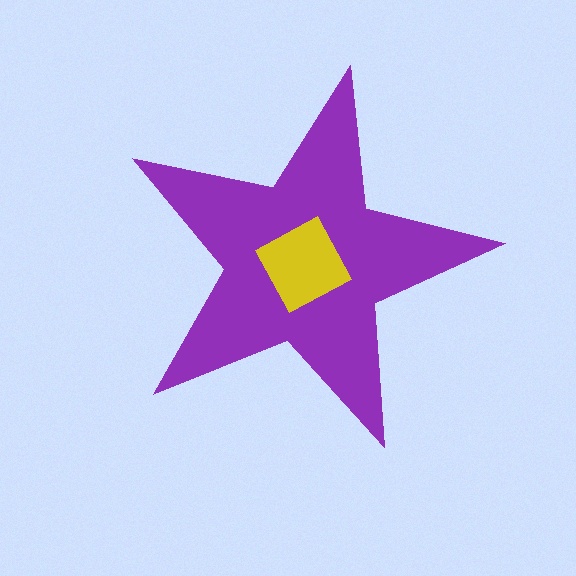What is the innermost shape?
The yellow square.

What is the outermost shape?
The purple star.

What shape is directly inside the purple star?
The yellow square.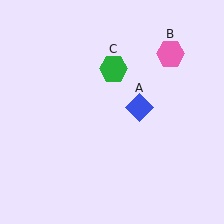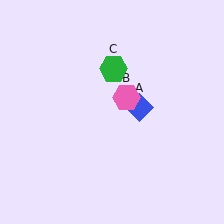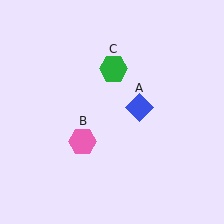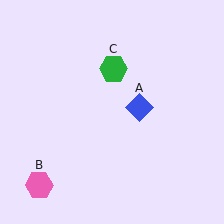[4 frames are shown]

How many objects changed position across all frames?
1 object changed position: pink hexagon (object B).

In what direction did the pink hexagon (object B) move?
The pink hexagon (object B) moved down and to the left.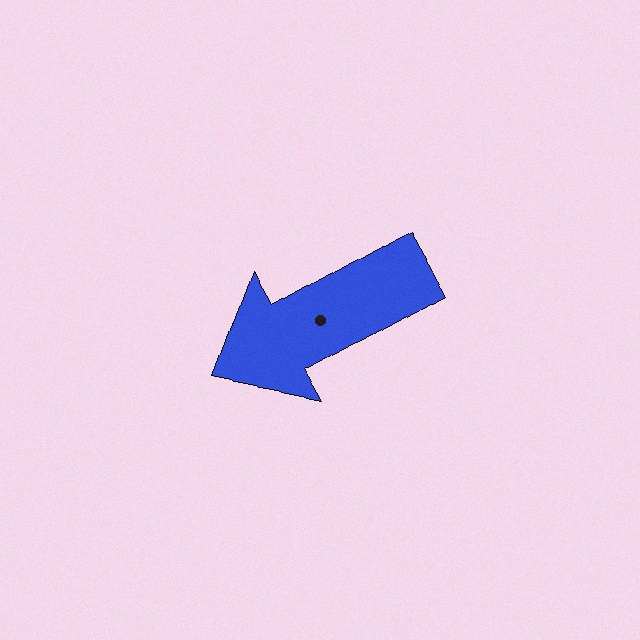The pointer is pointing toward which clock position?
Roughly 8 o'clock.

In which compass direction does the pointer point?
Southwest.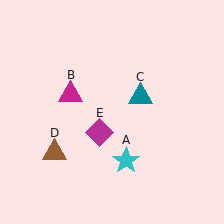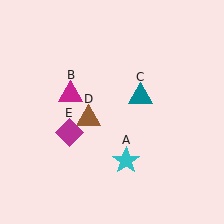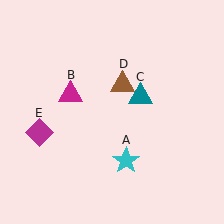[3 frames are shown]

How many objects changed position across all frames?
2 objects changed position: brown triangle (object D), magenta diamond (object E).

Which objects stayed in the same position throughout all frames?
Cyan star (object A) and magenta triangle (object B) and teal triangle (object C) remained stationary.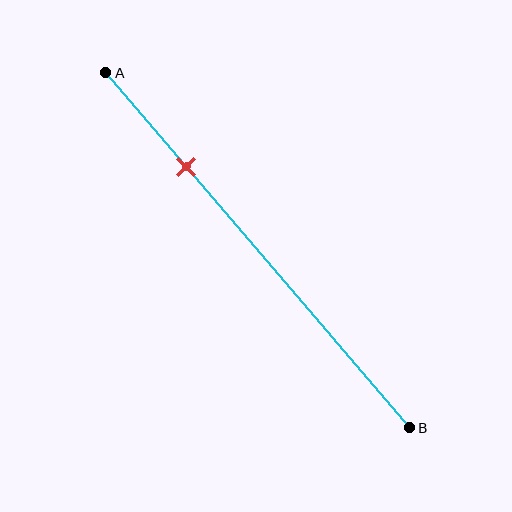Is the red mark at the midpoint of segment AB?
No, the mark is at about 25% from A, not at the 50% midpoint.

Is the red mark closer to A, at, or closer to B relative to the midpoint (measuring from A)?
The red mark is closer to point A than the midpoint of segment AB.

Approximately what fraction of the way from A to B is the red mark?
The red mark is approximately 25% of the way from A to B.